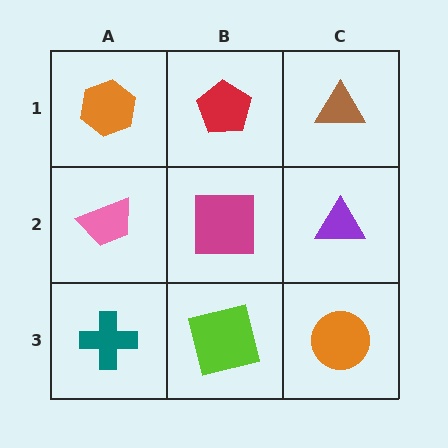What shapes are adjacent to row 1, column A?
A pink trapezoid (row 2, column A), a red pentagon (row 1, column B).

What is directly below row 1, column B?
A magenta square.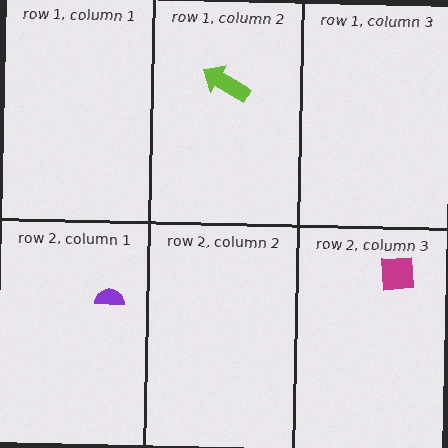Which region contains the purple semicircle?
The row 2, column 1 region.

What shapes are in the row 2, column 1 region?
The purple semicircle.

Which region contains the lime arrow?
The row 1, column 2 region.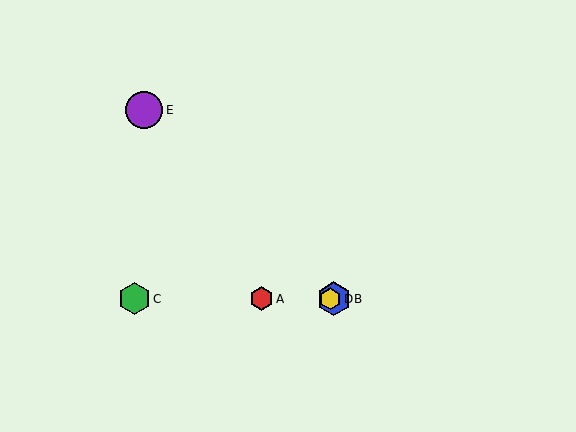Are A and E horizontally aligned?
No, A is at y≈299 and E is at y≈110.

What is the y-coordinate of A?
Object A is at y≈299.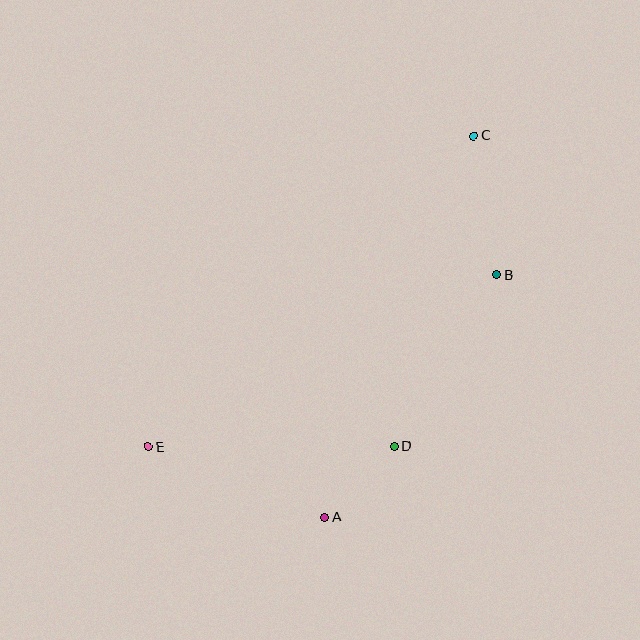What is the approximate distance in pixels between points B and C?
The distance between B and C is approximately 141 pixels.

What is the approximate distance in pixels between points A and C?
The distance between A and C is approximately 409 pixels.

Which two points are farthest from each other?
Points C and E are farthest from each other.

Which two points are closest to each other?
Points A and D are closest to each other.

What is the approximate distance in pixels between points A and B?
The distance between A and B is approximately 297 pixels.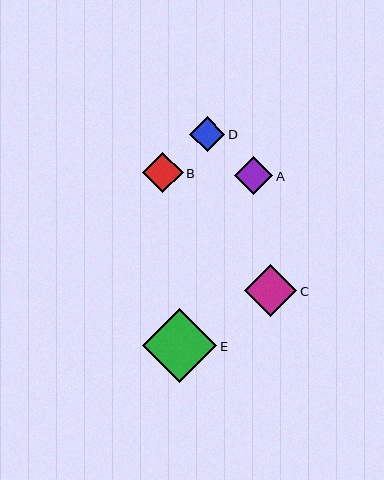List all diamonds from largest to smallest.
From largest to smallest: E, C, B, A, D.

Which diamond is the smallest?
Diamond D is the smallest with a size of approximately 35 pixels.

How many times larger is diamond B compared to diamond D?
Diamond B is approximately 1.2 times the size of diamond D.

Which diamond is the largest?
Diamond E is the largest with a size of approximately 74 pixels.